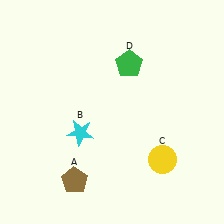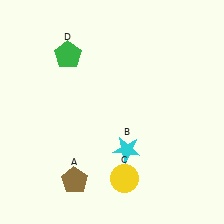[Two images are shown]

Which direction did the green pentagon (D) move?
The green pentagon (D) moved left.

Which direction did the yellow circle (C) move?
The yellow circle (C) moved left.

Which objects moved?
The objects that moved are: the cyan star (B), the yellow circle (C), the green pentagon (D).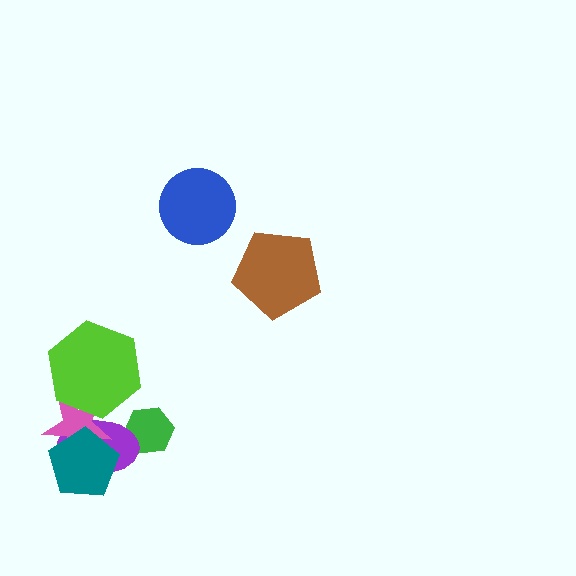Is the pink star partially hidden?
Yes, it is partially covered by another shape.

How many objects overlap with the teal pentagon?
2 objects overlap with the teal pentagon.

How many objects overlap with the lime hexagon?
2 objects overlap with the lime hexagon.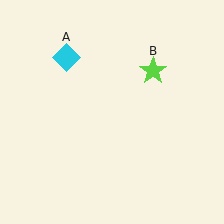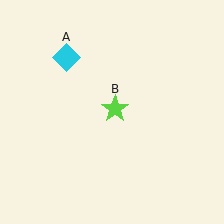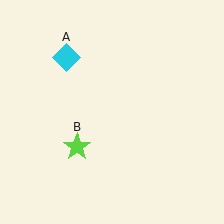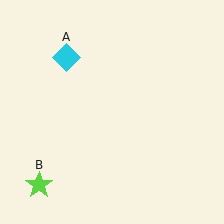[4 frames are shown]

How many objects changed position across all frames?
1 object changed position: lime star (object B).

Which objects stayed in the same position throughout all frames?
Cyan diamond (object A) remained stationary.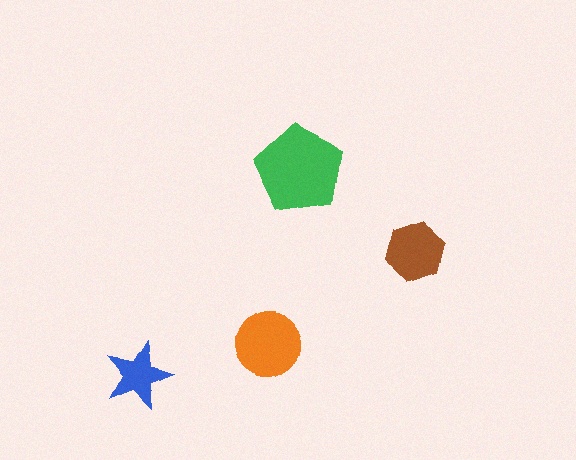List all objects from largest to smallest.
The green pentagon, the orange circle, the brown hexagon, the blue star.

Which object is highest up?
The green pentagon is topmost.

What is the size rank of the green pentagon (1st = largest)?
1st.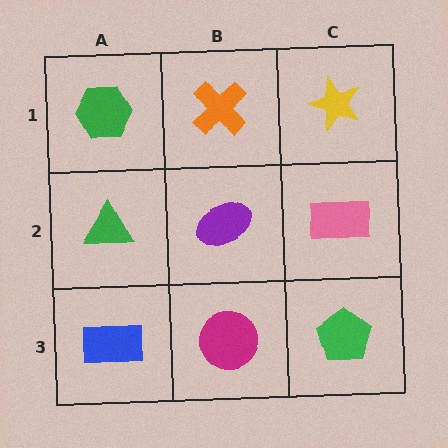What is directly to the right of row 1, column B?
A yellow star.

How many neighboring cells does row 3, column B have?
3.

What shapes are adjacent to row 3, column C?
A pink rectangle (row 2, column C), a magenta circle (row 3, column B).